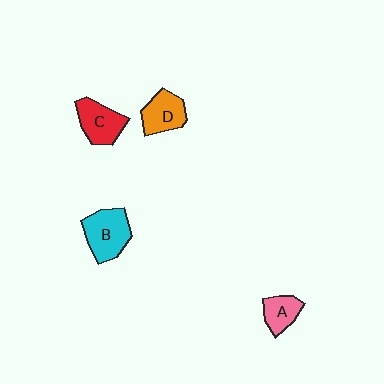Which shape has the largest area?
Shape B (cyan).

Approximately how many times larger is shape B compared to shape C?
Approximately 1.2 times.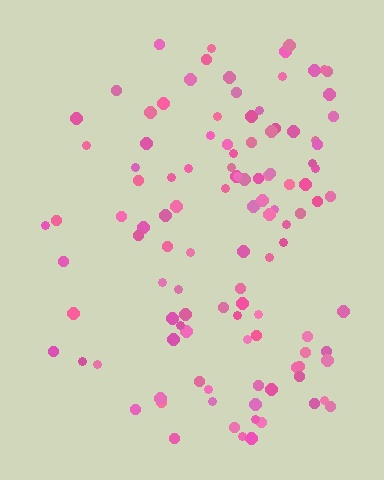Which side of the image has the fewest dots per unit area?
The left.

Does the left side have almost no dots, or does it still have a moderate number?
Still a moderate number, just noticeably fewer than the right.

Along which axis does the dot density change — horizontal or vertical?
Horizontal.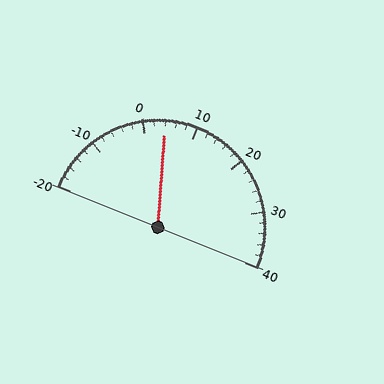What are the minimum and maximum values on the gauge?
The gauge ranges from -20 to 40.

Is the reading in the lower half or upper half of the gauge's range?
The reading is in the lower half of the range (-20 to 40).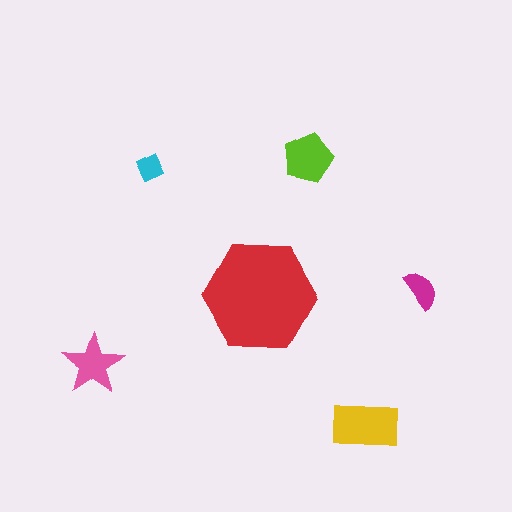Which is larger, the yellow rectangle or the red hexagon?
The red hexagon.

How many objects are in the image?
There are 6 objects in the image.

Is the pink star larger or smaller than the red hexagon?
Smaller.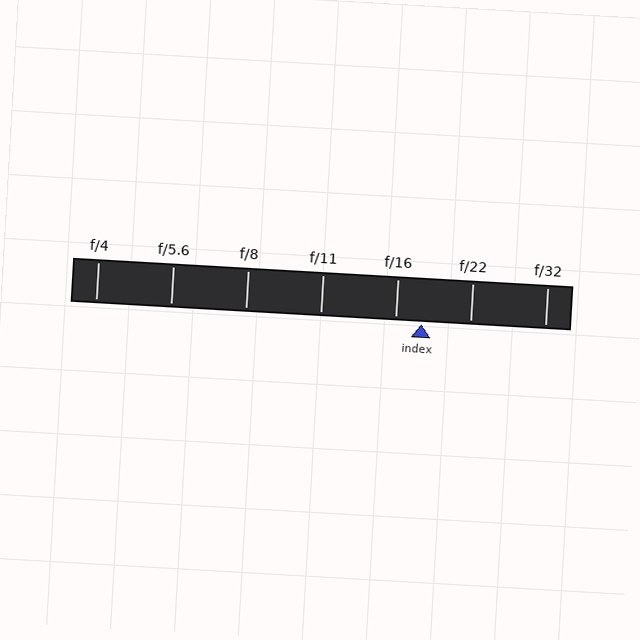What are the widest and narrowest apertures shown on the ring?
The widest aperture shown is f/4 and the narrowest is f/32.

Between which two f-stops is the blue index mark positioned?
The index mark is between f/16 and f/22.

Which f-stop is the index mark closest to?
The index mark is closest to f/16.